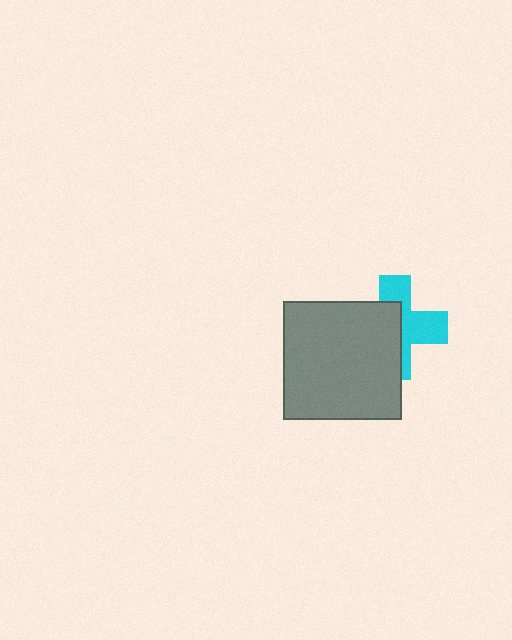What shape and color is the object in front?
The object in front is a gray square.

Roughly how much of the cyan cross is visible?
About half of it is visible (roughly 49%).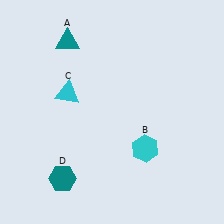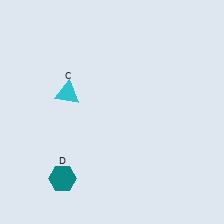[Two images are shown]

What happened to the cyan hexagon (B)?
The cyan hexagon (B) was removed in Image 2. It was in the bottom-right area of Image 1.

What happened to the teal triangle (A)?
The teal triangle (A) was removed in Image 2. It was in the top-left area of Image 1.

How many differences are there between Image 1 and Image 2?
There are 2 differences between the two images.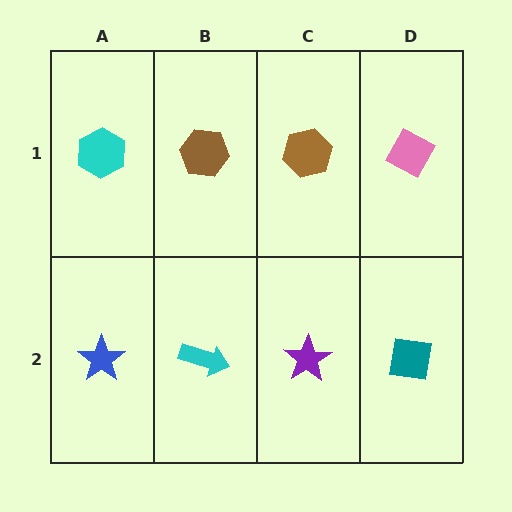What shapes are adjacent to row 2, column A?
A cyan hexagon (row 1, column A), a cyan arrow (row 2, column B).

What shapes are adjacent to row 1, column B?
A cyan arrow (row 2, column B), a cyan hexagon (row 1, column A), a brown hexagon (row 1, column C).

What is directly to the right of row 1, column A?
A brown hexagon.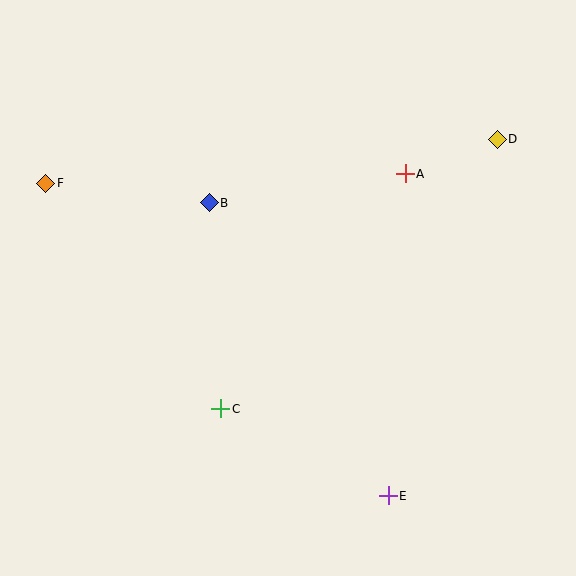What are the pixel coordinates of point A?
Point A is at (405, 174).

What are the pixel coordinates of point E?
Point E is at (388, 496).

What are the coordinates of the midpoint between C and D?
The midpoint between C and D is at (359, 274).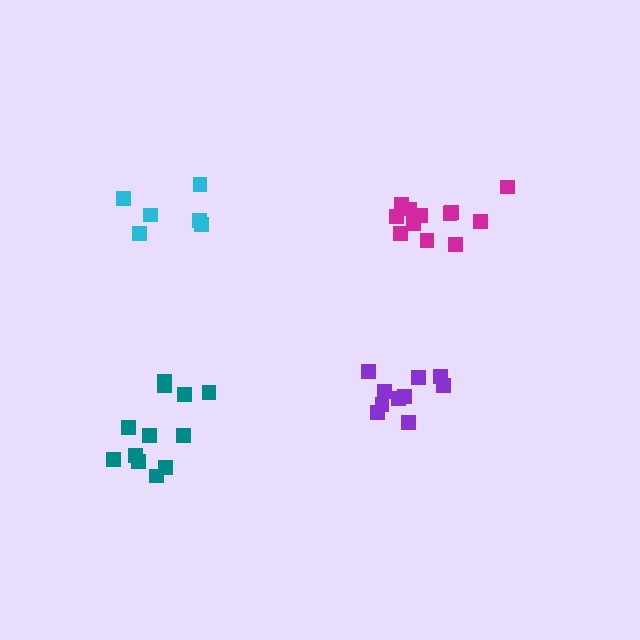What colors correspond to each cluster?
The clusters are colored: purple, teal, cyan, magenta.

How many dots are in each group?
Group 1: 10 dots, Group 2: 12 dots, Group 3: 6 dots, Group 4: 12 dots (40 total).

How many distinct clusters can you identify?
There are 4 distinct clusters.